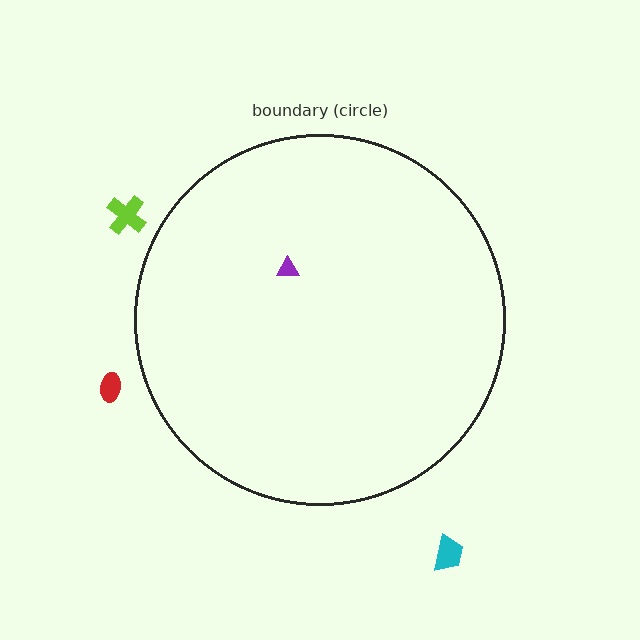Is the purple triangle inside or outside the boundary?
Inside.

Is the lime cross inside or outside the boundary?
Outside.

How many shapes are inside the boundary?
1 inside, 3 outside.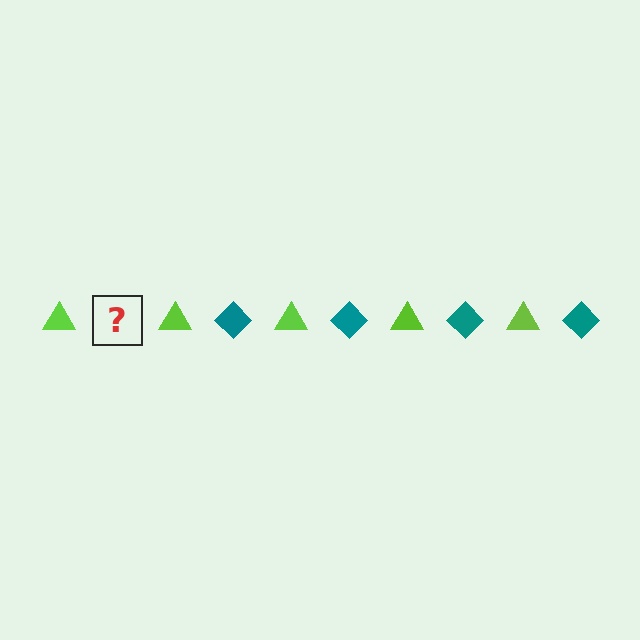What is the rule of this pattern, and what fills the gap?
The rule is that the pattern alternates between lime triangle and teal diamond. The gap should be filled with a teal diamond.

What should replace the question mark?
The question mark should be replaced with a teal diamond.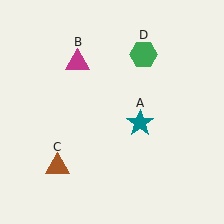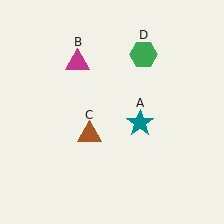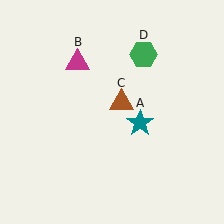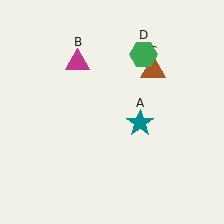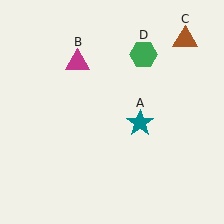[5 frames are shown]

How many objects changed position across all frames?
1 object changed position: brown triangle (object C).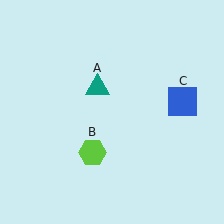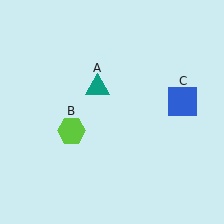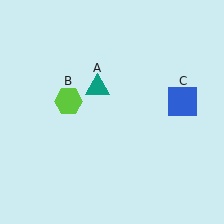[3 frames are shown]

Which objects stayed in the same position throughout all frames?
Teal triangle (object A) and blue square (object C) remained stationary.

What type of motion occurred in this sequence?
The lime hexagon (object B) rotated clockwise around the center of the scene.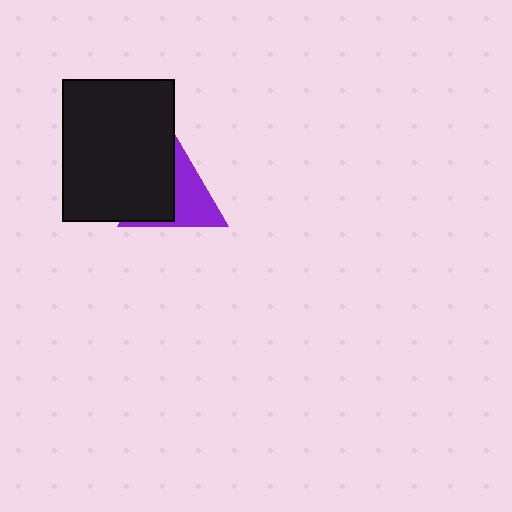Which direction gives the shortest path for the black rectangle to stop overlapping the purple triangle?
Moving left gives the shortest separation.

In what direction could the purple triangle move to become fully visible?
The purple triangle could move right. That would shift it out from behind the black rectangle entirely.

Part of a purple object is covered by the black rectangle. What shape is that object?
It is a triangle.